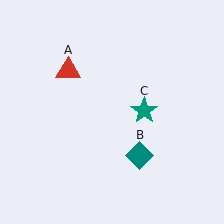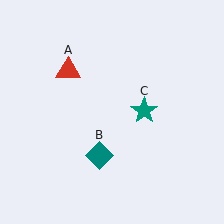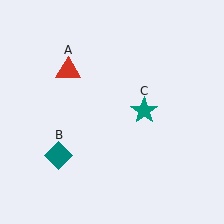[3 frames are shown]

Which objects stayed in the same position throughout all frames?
Red triangle (object A) and teal star (object C) remained stationary.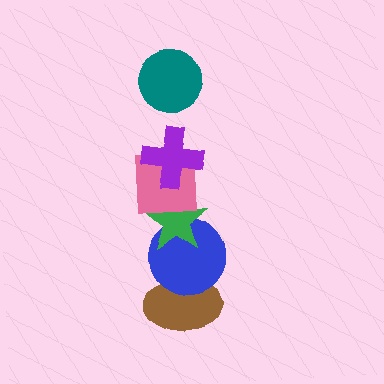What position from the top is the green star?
The green star is 4th from the top.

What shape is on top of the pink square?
The purple cross is on top of the pink square.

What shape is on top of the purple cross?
The teal circle is on top of the purple cross.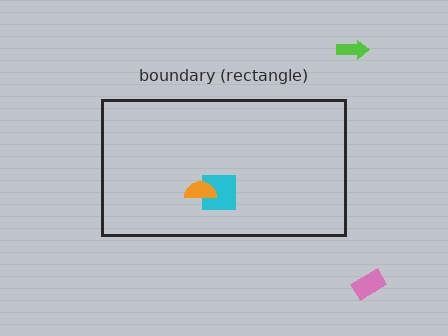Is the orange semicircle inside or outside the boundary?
Inside.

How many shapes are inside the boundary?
2 inside, 2 outside.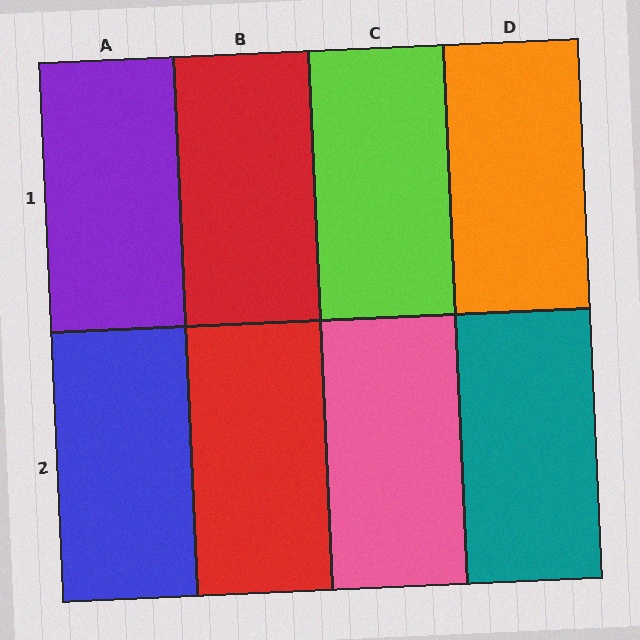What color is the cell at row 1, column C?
Lime.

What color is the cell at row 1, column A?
Purple.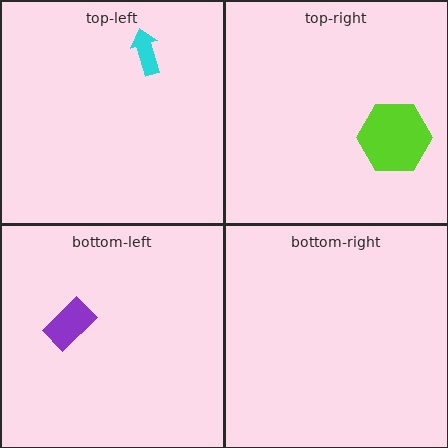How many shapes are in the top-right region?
1.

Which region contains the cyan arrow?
The top-left region.